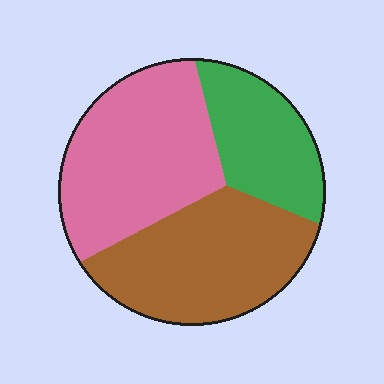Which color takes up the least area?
Green, at roughly 25%.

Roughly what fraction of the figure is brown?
Brown covers around 35% of the figure.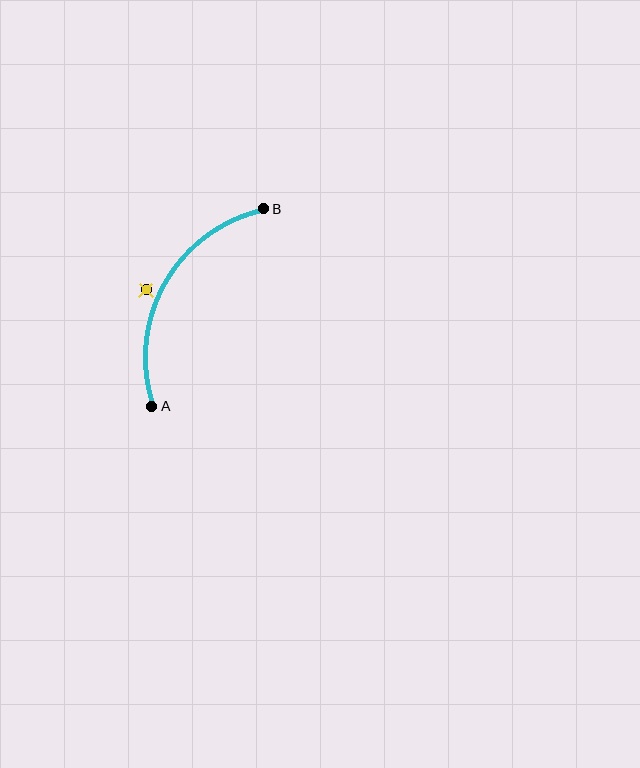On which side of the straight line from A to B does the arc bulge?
The arc bulges to the left of the straight line connecting A and B.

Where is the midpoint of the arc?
The arc midpoint is the point on the curve farthest from the straight line joining A and B. It sits to the left of that line.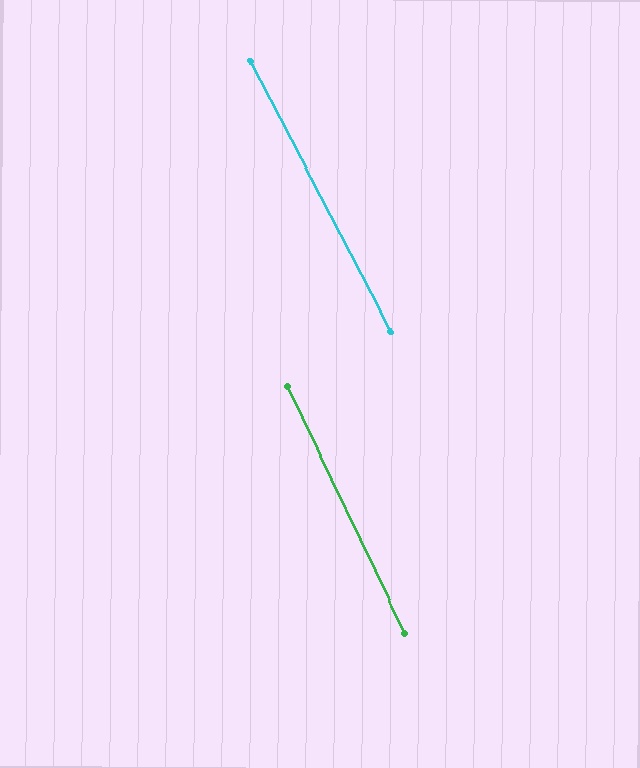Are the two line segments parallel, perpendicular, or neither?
Parallel — their directions differ by only 2.0°.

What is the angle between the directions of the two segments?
Approximately 2 degrees.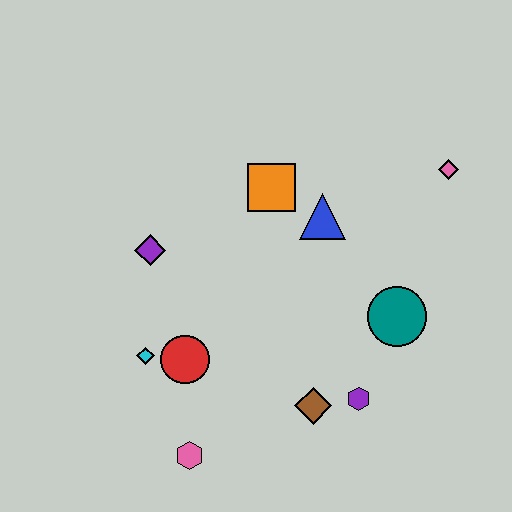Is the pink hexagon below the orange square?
Yes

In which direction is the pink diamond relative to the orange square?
The pink diamond is to the right of the orange square.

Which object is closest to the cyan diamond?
The red circle is closest to the cyan diamond.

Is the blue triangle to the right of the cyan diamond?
Yes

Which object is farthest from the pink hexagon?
The pink diamond is farthest from the pink hexagon.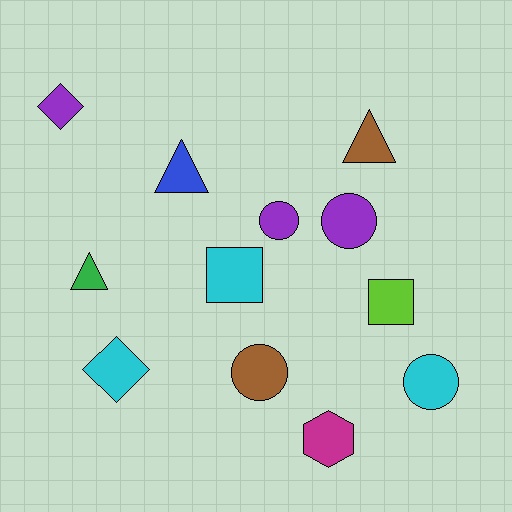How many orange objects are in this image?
There are no orange objects.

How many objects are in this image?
There are 12 objects.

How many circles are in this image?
There are 4 circles.